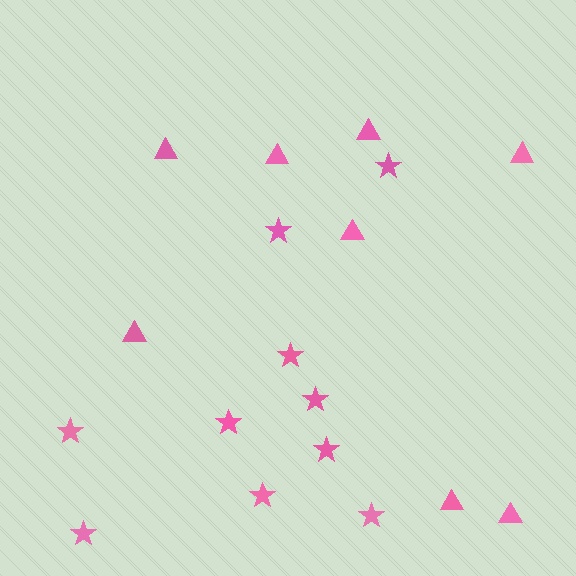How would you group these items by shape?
There are 2 groups: one group of triangles (8) and one group of stars (10).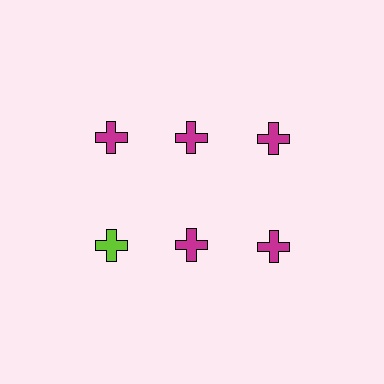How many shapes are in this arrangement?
There are 6 shapes arranged in a grid pattern.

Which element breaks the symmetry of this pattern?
The lime cross in the second row, leftmost column breaks the symmetry. All other shapes are magenta crosses.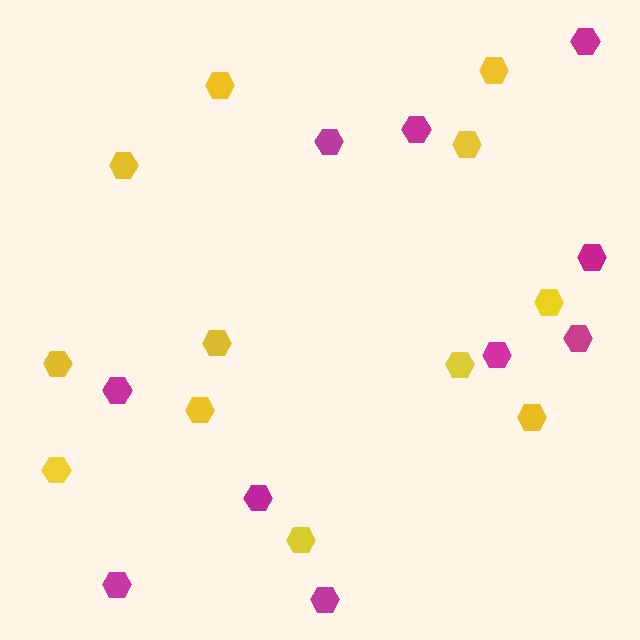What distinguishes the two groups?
There are 2 groups: one group of yellow hexagons (12) and one group of magenta hexagons (10).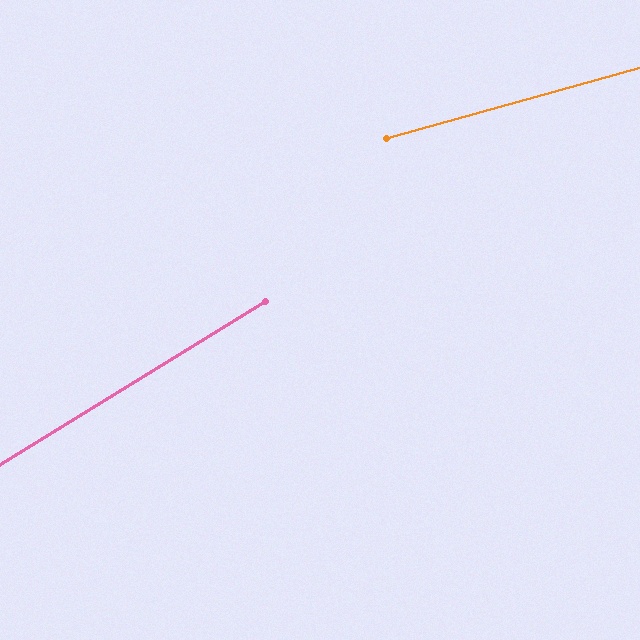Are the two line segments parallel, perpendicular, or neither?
Neither parallel nor perpendicular — they differ by about 16°.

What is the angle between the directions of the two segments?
Approximately 16 degrees.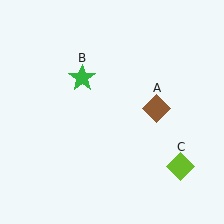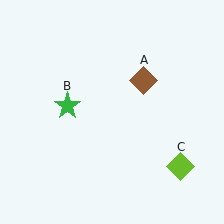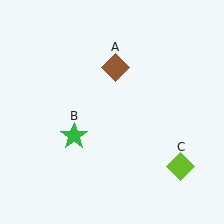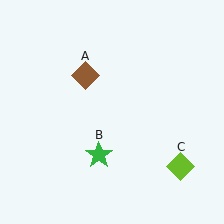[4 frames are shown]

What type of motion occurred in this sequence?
The brown diamond (object A), green star (object B) rotated counterclockwise around the center of the scene.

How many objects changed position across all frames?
2 objects changed position: brown diamond (object A), green star (object B).